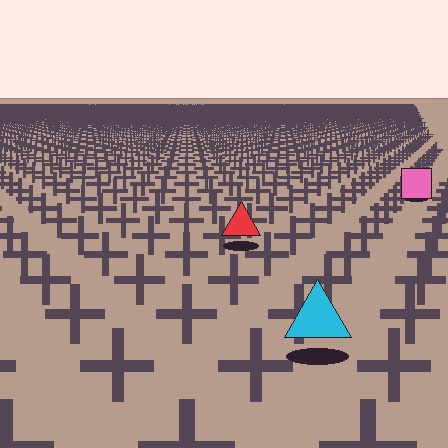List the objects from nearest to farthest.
From nearest to farthest: the cyan triangle, the red triangle, the pink square.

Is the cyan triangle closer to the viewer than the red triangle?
Yes. The cyan triangle is closer — you can tell from the texture gradient: the ground texture is coarser near it.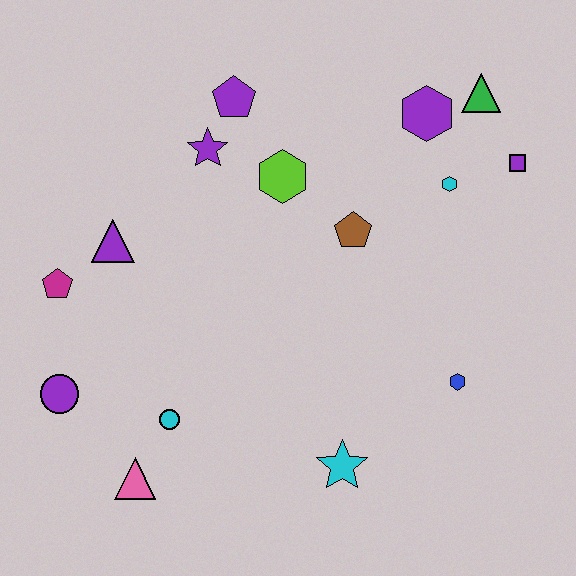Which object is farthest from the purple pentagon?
The pink triangle is farthest from the purple pentagon.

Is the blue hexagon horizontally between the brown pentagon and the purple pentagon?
No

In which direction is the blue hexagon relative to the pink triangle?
The blue hexagon is to the right of the pink triangle.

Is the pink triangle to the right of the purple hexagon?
No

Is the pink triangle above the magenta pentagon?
No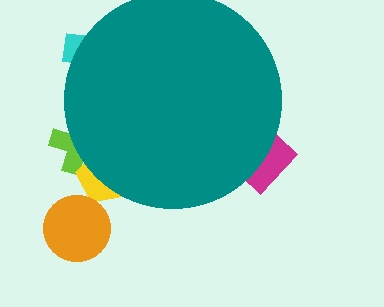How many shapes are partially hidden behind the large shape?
4 shapes are partially hidden.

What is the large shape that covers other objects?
A teal circle.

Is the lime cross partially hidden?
Yes, the lime cross is partially hidden behind the teal circle.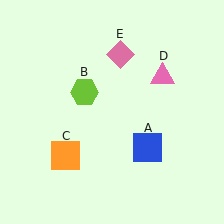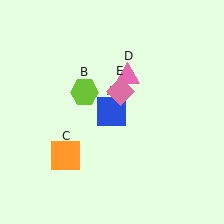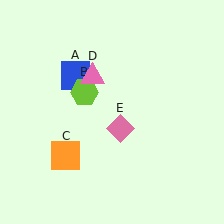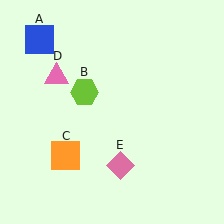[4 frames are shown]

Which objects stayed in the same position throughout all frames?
Lime hexagon (object B) and orange square (object C) remained stationary.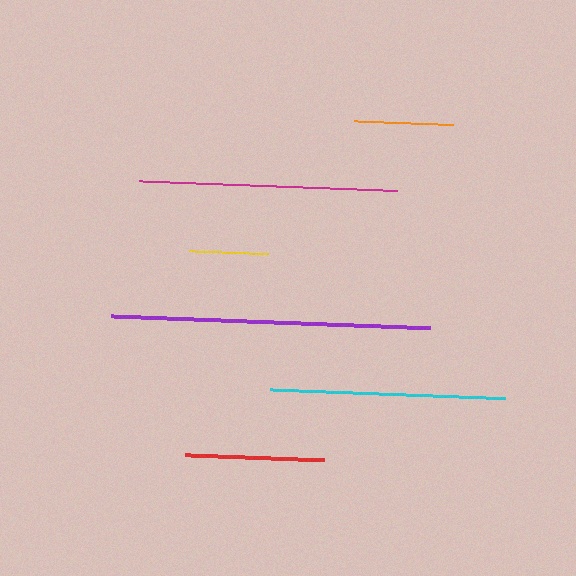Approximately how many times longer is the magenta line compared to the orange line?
The magenta line is approximately 2.6 times the length of the orange line.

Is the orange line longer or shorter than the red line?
The red line is longer than the orange line.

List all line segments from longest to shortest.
From longest to shortest: purple, magenta, cyan, red, orange, yellow.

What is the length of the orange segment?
The orange segment is approximately 99 pixels long.